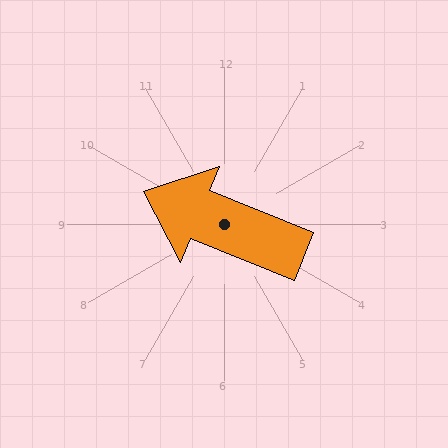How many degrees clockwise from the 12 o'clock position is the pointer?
Approximately 292 degrees.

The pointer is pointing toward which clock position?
Roughly 10 o'clock.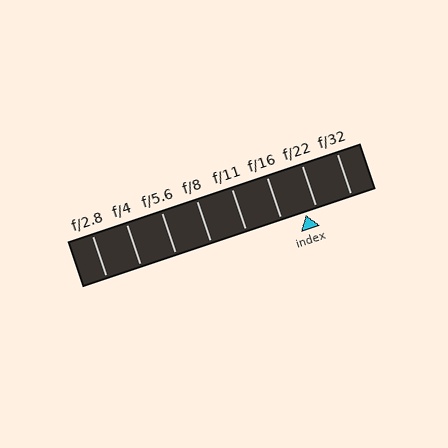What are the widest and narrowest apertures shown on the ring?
The widest aperture shown is f/2.8 and the narrowest is f/32.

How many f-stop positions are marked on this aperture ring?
There are 8 f-stop positions marked.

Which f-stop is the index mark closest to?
The index mark is closest to f/22.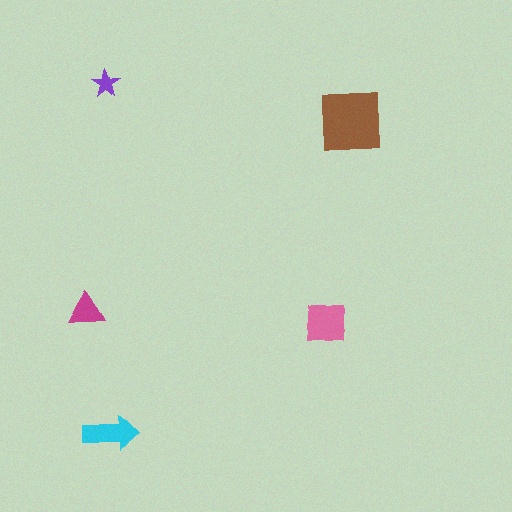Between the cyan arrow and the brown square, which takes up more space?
The brown square.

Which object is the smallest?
The purple star.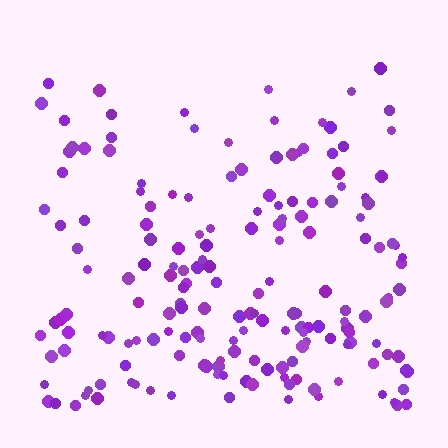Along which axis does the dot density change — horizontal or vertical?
Vertical.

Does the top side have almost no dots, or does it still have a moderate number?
Still a moderate number, just noticeably fewer than the bottom.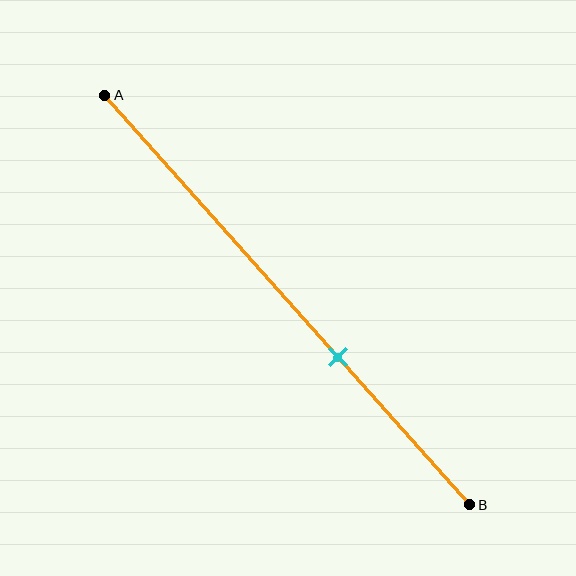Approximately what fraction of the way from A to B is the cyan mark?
The cyan mark is approximately 65% of the way from A to B.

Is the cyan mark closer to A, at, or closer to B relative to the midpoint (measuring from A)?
The cyan mark is closer to point B than the midpoint of segment AB.